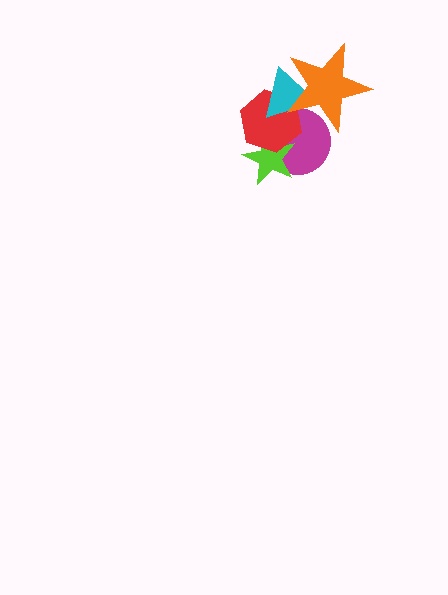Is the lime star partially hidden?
Yes, it is partially covered by another shape.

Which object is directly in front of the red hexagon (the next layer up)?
The cyan triangle is directly in front of the red hexagon.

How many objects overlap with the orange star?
3 objects overlap with the orange star.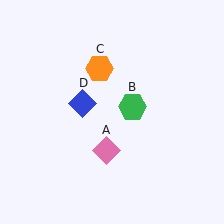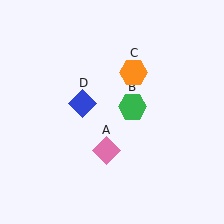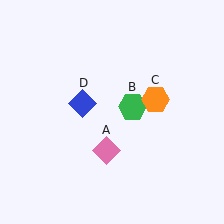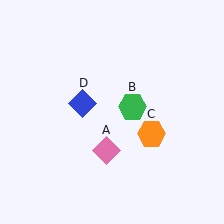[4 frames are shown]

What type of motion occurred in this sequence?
The orange hexagon (object C) rotated clockwise around the center of the scene.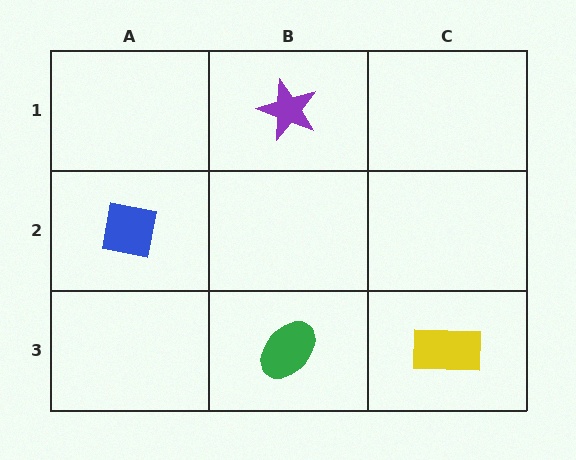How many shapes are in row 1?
1 shape.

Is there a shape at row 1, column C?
No, that cell is empty.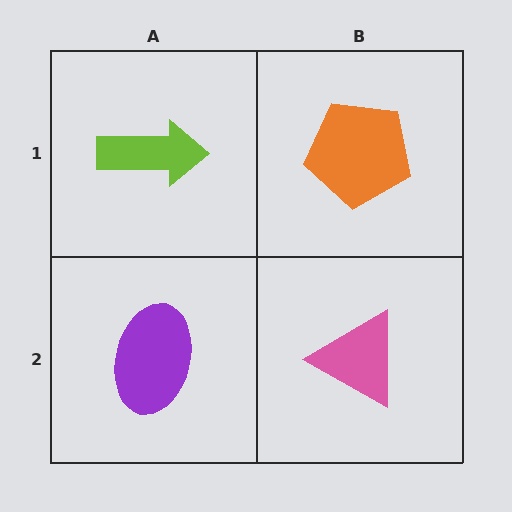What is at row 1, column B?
An orange pentagon.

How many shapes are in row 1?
2 shapes.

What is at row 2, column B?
A pink triangle.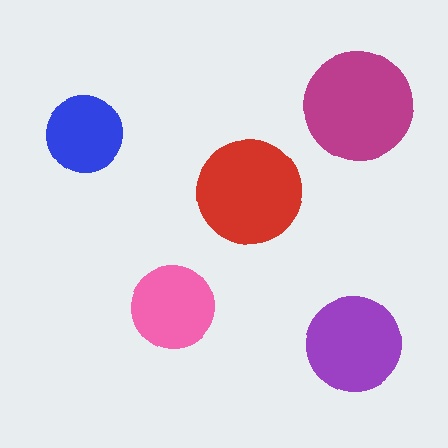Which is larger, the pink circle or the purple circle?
The purple one.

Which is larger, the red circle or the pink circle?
The red one.